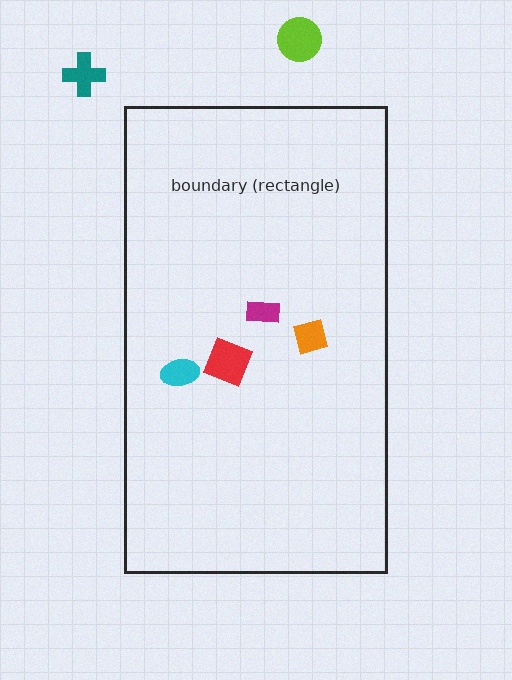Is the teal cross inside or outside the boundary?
Outside.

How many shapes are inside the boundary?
4 inside, 2 outside.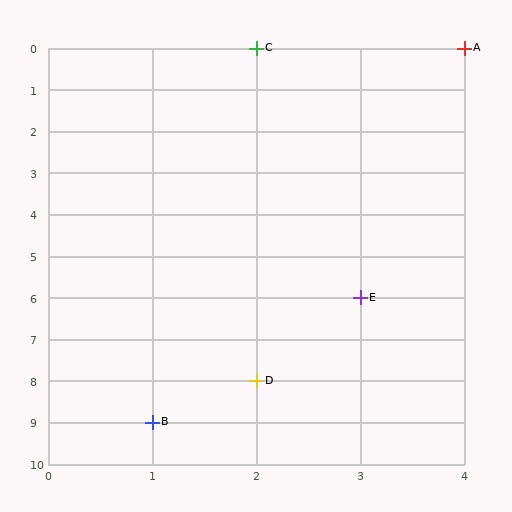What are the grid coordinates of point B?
Point B is at grid coordinates (1, 9).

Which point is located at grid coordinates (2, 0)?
Point C is at (2, 0).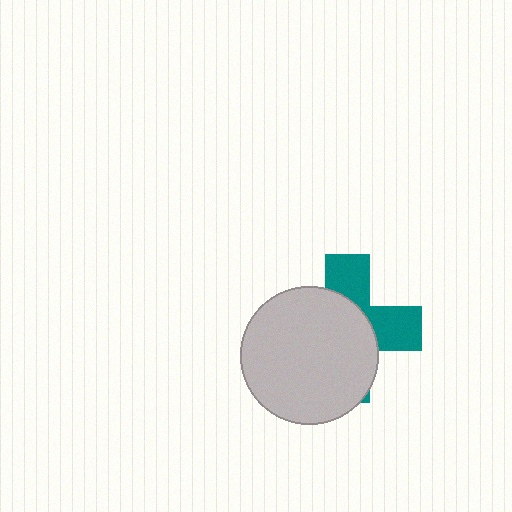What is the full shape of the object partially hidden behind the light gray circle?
The partially hidden object is a teal cross.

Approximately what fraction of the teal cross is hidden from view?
Roughly 62% of the teal cross is hidden behind the light gray circle.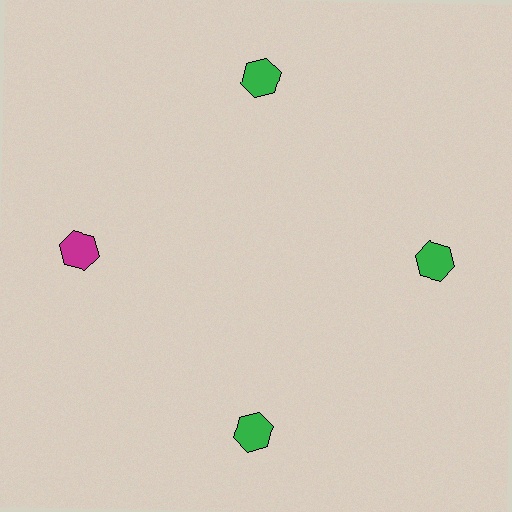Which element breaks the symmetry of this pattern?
The magenta hexagon at roughly the 9 o'clock position breaks the symmetry. All other shapes are green hexagons.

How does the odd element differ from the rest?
It has a different color: magenta instead of green.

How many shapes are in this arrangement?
There are 4 shapes arranged in a ring pattern.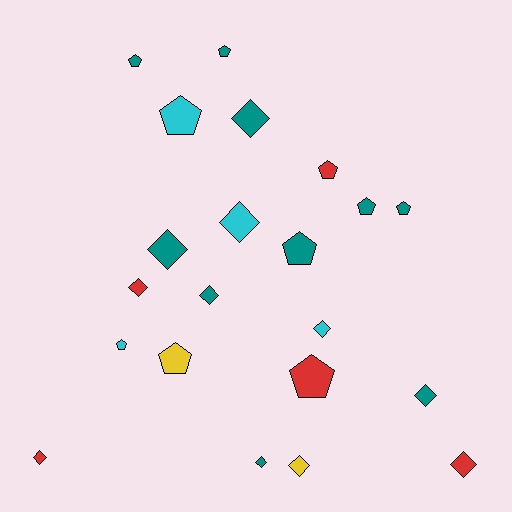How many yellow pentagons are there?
There is 1 yellow pentagon.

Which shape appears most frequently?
Diamond, with 11 objects.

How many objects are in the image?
There are 21 objects.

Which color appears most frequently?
Teal, with 10 objects.